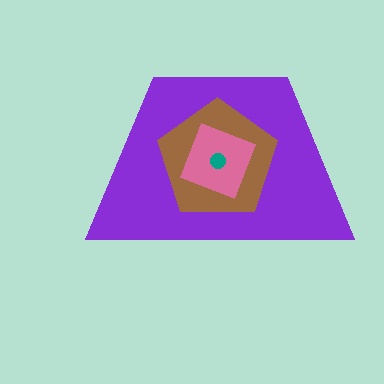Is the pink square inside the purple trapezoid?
Yes.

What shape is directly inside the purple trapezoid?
The brown pentagon.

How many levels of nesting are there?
4.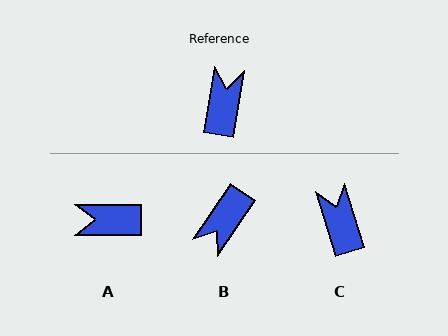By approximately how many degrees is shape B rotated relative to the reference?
Approximately 155 degrees counter-clockwise.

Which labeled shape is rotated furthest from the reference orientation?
B, about 155 degrees away.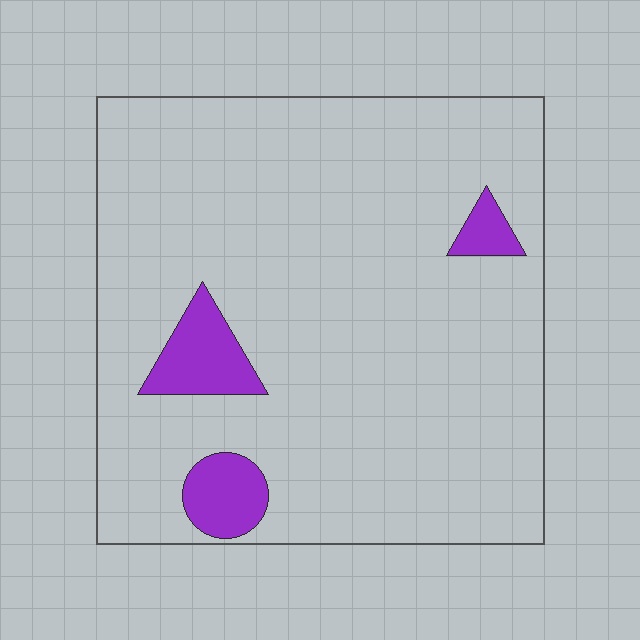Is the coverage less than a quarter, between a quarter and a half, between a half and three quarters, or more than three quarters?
Less than a quarter.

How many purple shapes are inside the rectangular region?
3.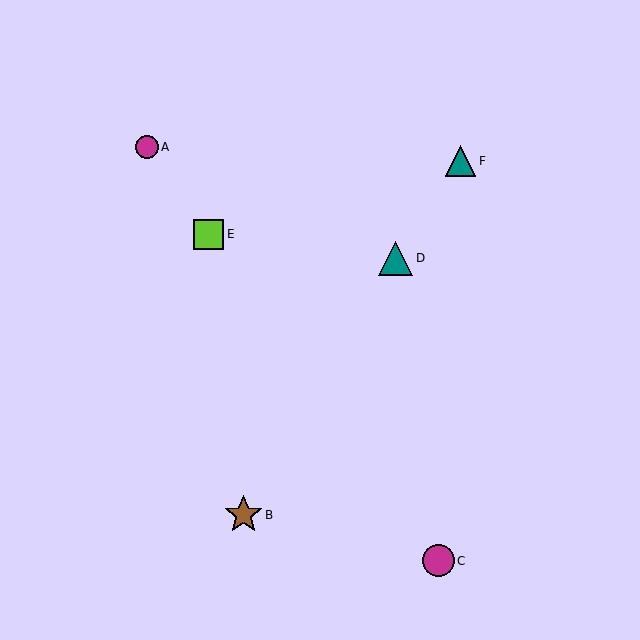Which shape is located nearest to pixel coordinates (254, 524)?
The brown star (labeled B) at (243, 515) is nearest to that location.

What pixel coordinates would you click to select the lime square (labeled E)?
Click at (209, 234) to select the lime square E.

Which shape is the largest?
The brown star (labeled B) is the largest.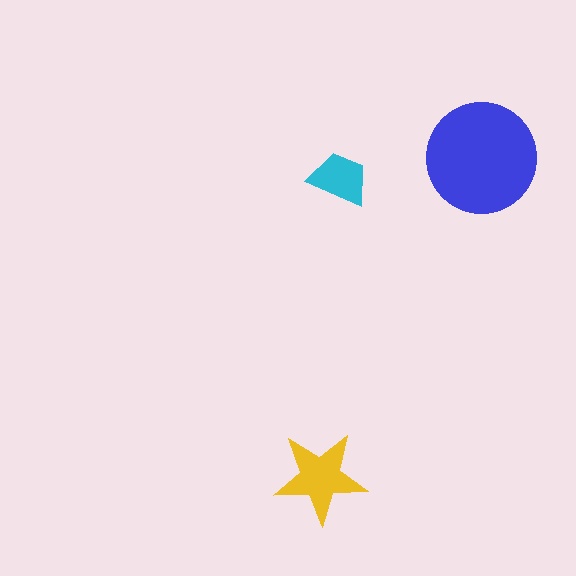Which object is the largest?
The blue circle.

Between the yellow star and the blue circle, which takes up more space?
The blue circle.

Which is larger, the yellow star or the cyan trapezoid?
The yellow star.